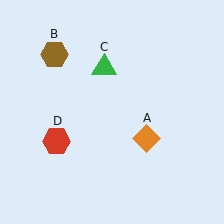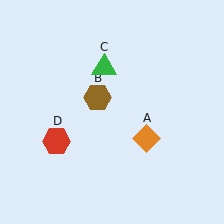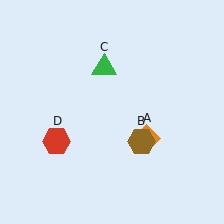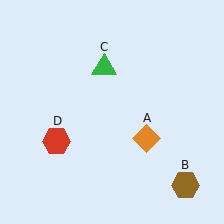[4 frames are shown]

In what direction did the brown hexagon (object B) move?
The brown hexagon (object B) moved down and to the right.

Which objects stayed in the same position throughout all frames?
Orange diamond (object A) and green triangle (object C) and red hexagon (object D) remained stationary.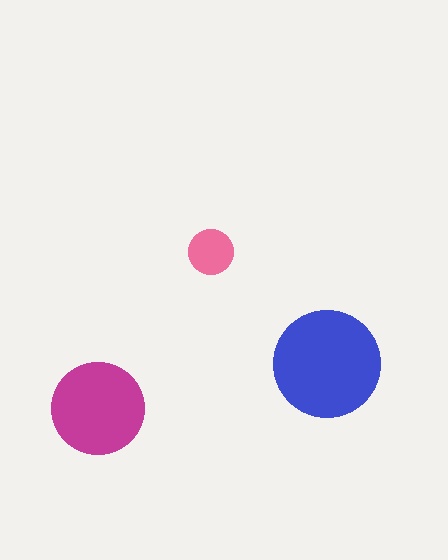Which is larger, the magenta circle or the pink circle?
The magenta one.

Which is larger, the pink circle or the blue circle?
The blue one.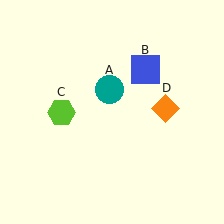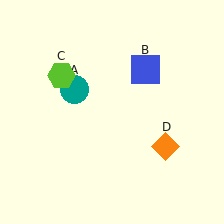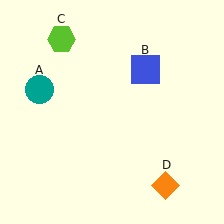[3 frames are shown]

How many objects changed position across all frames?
3 objects changed position: teal circle (object A), lime hexagon (object C), orange diamond (object D).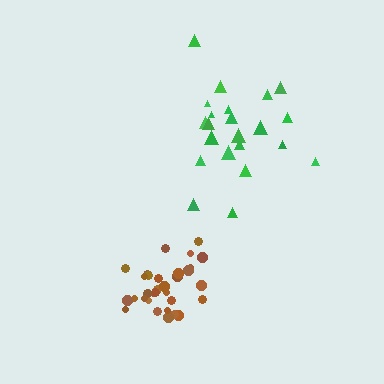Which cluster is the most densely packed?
Brown.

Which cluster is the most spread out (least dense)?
Green.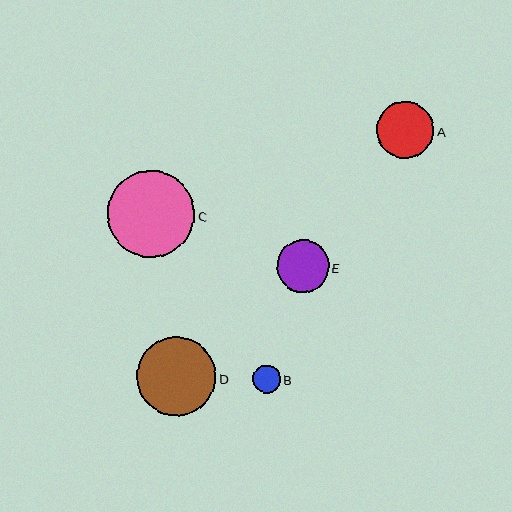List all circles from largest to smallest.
From largest to smallest: C, D, A, E, B.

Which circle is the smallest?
Circle B is the smallest with a size of approximately 28 pixels.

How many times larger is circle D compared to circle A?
Circle D is approximately 1.4 times the size of circle A.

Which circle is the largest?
Circle C is the largest with a size of approximately 87 pixels.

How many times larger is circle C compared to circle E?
Circle C is approximately 1.7 times the size of circle E.